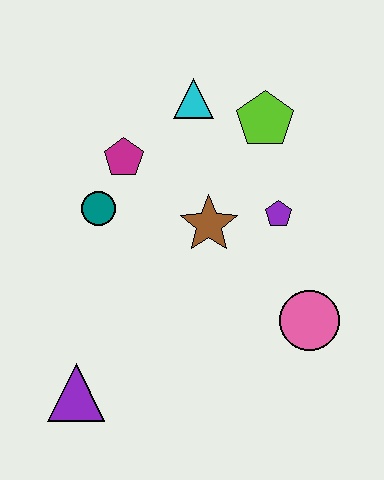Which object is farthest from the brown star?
The purple triangle is farthest from the brown star.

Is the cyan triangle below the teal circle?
No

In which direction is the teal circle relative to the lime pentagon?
The teal circle is to the left of the lime pentagon.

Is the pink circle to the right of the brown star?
Yes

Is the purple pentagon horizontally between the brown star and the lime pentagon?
No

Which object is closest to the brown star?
The purple pentagon is closest to the brown star.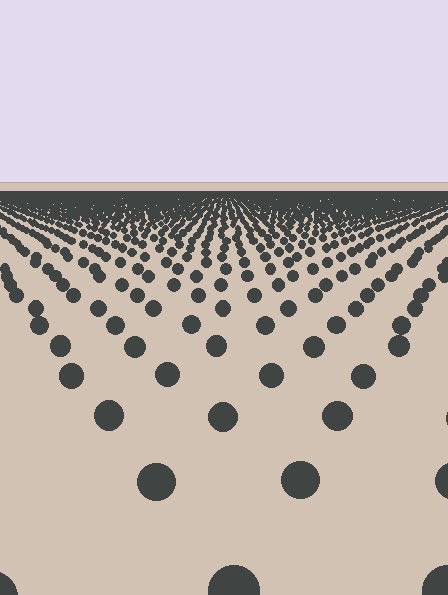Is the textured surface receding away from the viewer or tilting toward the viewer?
The surface is receding away from the viewer. Texture elements get smaller and denser toward the top.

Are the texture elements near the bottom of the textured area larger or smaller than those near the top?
Larger. Near the bottom, elements are closer to the viewer and appear at a bigger on-screen size.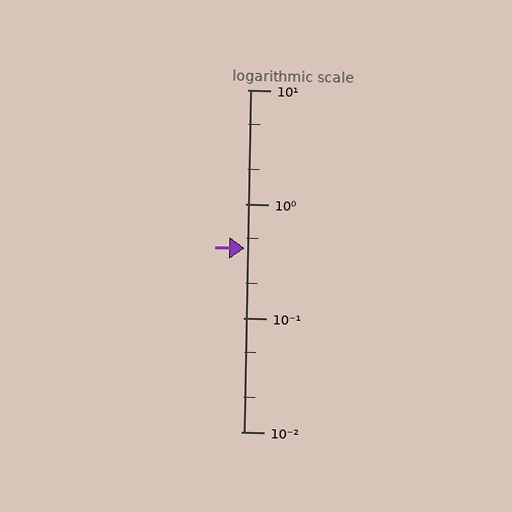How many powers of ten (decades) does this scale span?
The scale spans 3 decades, from 0.01 to 10.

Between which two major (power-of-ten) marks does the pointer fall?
The pointer is between 0.1 and 1.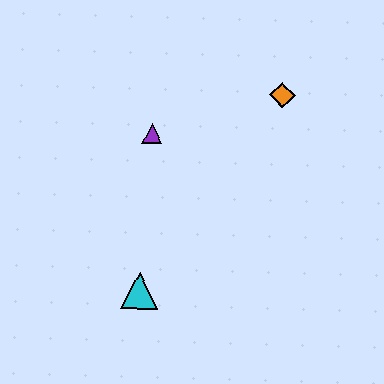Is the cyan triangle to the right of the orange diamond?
No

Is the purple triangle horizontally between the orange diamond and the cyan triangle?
Yes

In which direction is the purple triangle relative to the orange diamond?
The purple triangle is to the left of the orange diamond.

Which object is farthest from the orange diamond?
The cyan triangle is farthest from the orange diamond.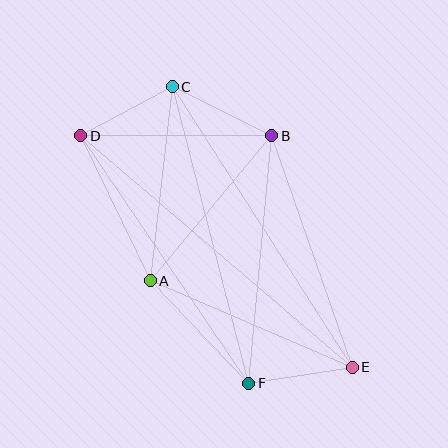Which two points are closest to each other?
Points C and D are closest to each other.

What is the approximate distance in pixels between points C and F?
The distance between C and F is approximately 306 pixels.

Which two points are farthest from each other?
Points D and E are farthest from each other.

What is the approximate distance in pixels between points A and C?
The distance between A and C is approximately 195 pixels.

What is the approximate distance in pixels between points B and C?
The distance between B and C is approximately 111 pixels.